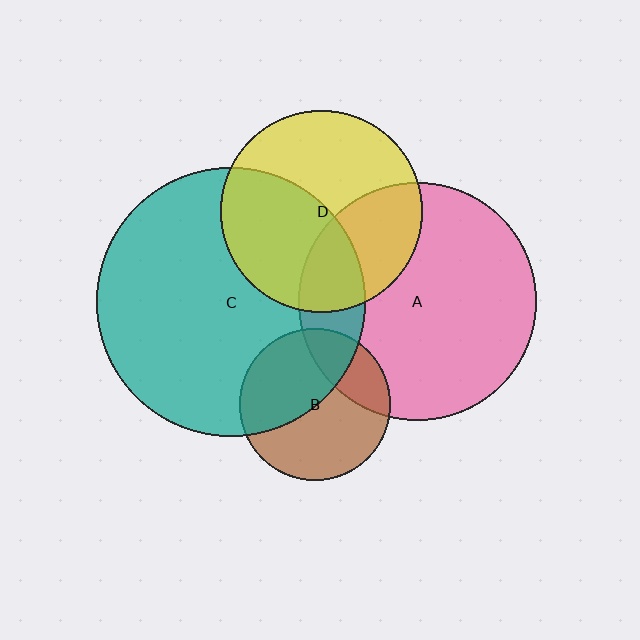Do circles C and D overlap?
Yes.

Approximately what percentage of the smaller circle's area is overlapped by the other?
Approximately 45%.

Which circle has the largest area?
Circle C (teal).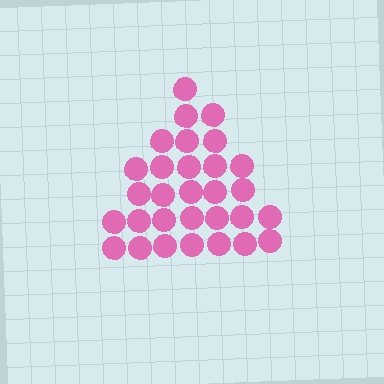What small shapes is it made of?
It is made of small circles.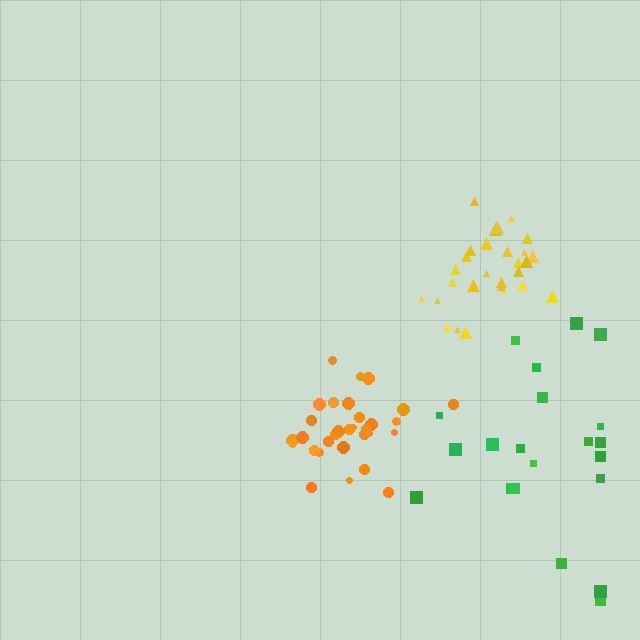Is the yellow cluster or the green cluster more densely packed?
Yellow.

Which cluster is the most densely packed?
Orange.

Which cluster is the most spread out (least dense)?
Green.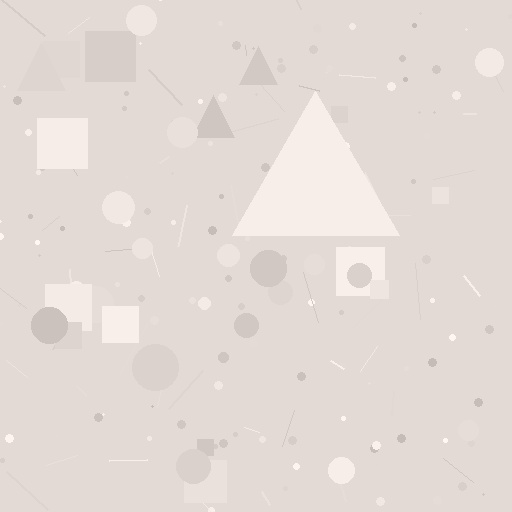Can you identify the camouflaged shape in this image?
The camouflaged shape is a triangle.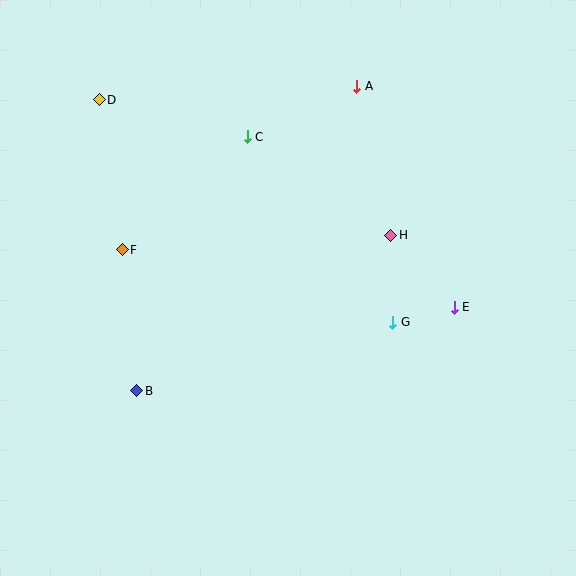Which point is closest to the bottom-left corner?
Point B is closest to the bottom-left corner.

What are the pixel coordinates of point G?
Point G is at (393, 322).